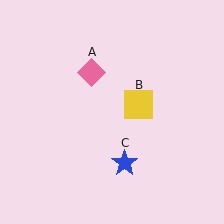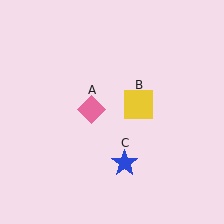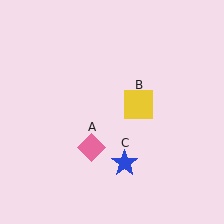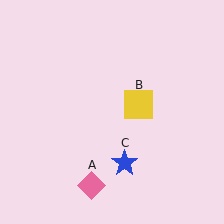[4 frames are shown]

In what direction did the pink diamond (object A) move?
The pink diamond (object A) moved down.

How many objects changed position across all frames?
1 object changed position: pink diamond (object A).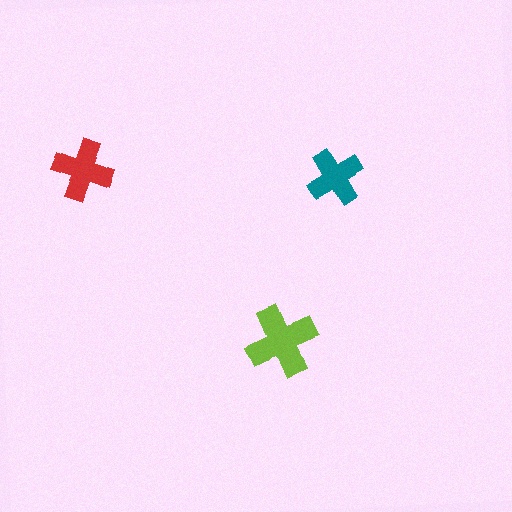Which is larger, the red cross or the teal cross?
The red one.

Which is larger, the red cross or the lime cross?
The lime one.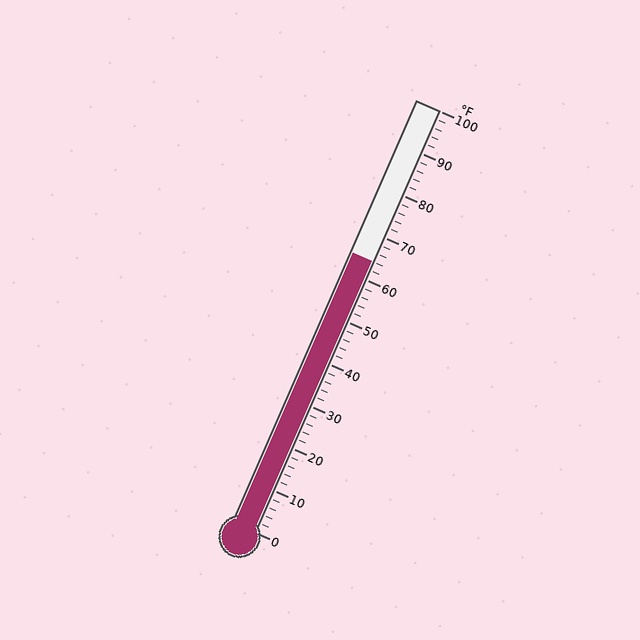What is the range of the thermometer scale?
The thermometer scale ranges from 0°F to 100°F.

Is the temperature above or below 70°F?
The temperature is below 70°F.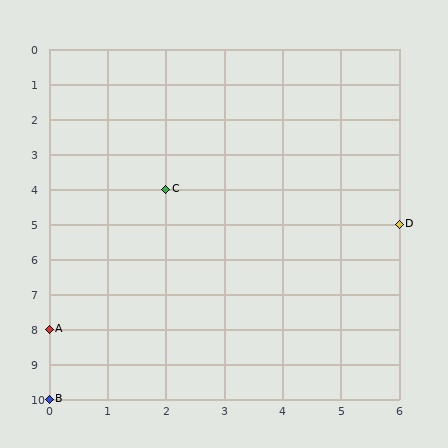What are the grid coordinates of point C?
Point C is at grid coordinates (2, 4).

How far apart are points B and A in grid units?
Points B and A are 2 rows apart.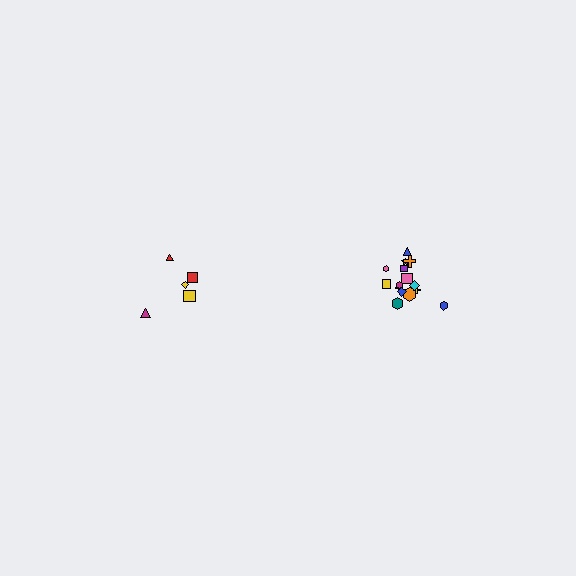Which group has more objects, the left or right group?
The right group.